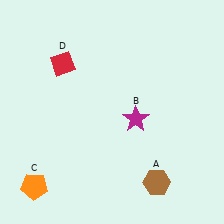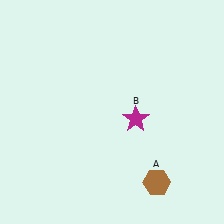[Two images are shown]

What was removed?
The red diamond (D), the orange pentagon (C) were removed in Image 2.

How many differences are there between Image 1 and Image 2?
There are 2 differences between the two images.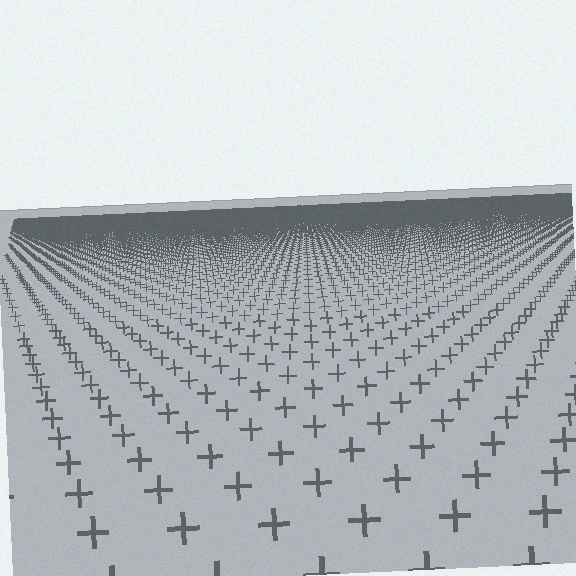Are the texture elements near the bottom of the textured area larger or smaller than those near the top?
Larger. Near the bottom, elements are closer to the viewer and appear at a bigger on-screen size.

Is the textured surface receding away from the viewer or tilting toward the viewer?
The surface is receding away from the viewer. Texture elements get smaller and denser toward the top.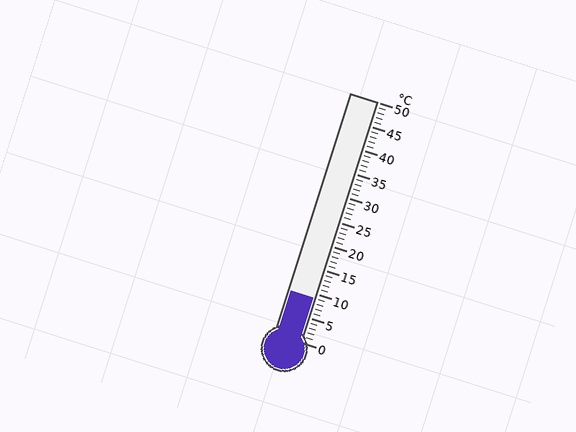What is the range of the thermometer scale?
The thermometer scale ranges from 0°C to 50°C.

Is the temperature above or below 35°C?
The temperature is below 35°C.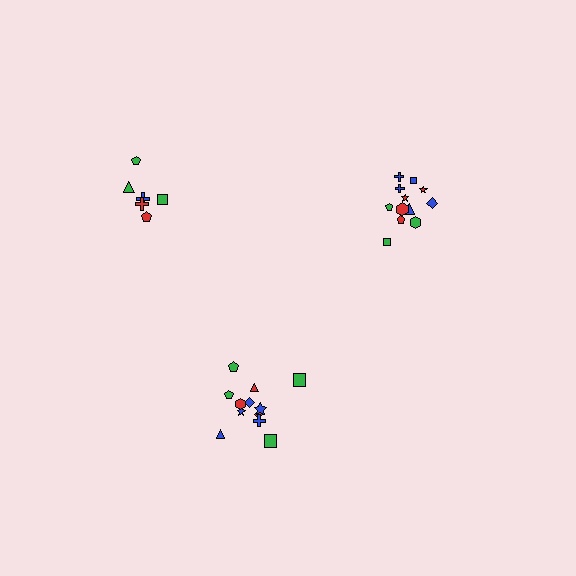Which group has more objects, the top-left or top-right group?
The top-right group.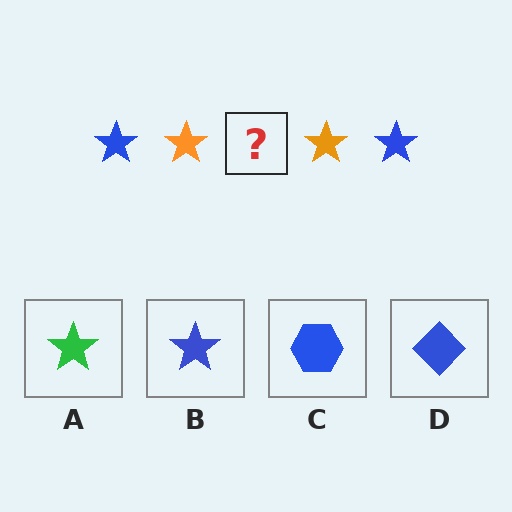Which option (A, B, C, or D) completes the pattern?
B.